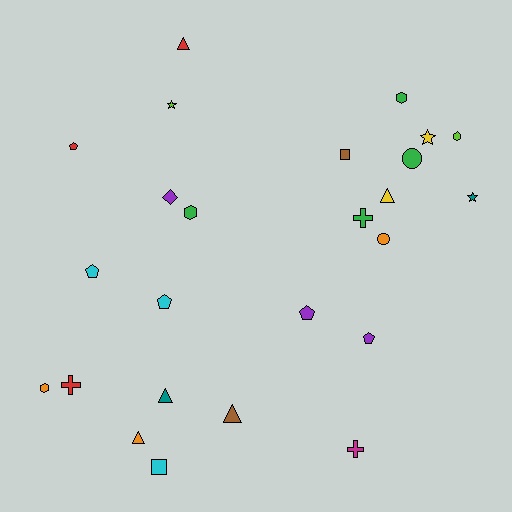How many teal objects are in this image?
There are 2 teal objects.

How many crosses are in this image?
There are 3 crosses.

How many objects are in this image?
There are 25 objects.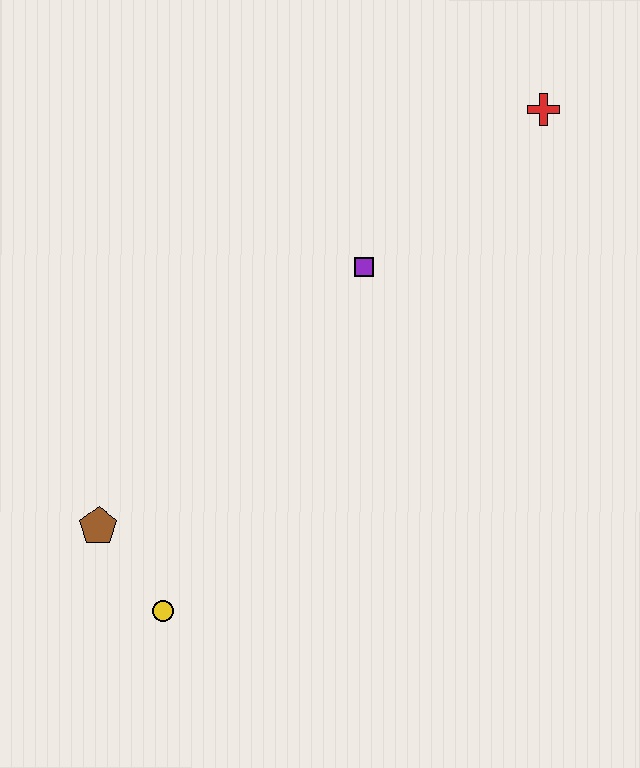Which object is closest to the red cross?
The purple square is closest to the red cross.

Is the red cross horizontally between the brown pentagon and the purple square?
No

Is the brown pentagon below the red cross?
Yes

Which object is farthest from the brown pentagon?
The red cross is farthest from the brown pentagon.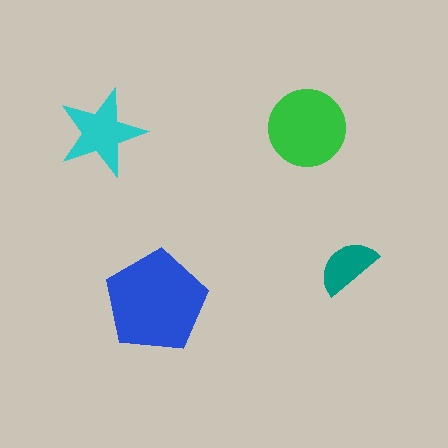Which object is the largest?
The blue pentagon.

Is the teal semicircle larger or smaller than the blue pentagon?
Smaller.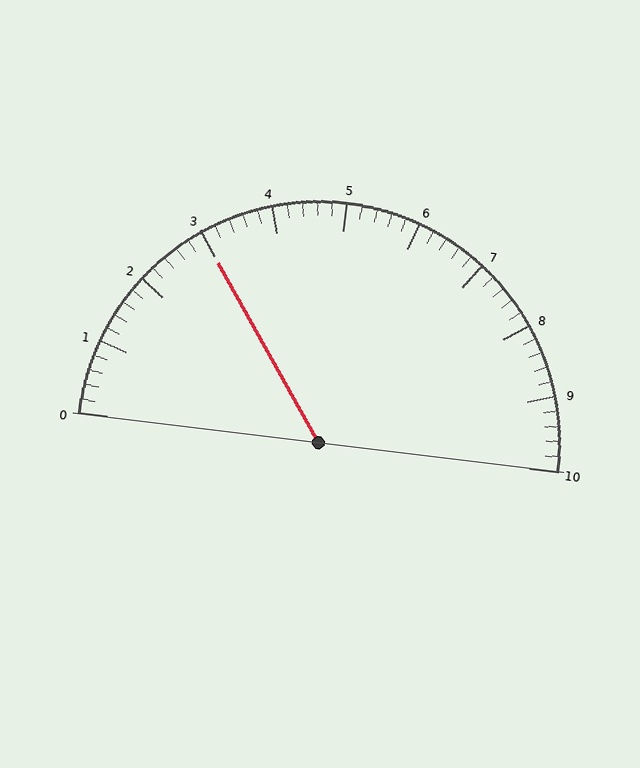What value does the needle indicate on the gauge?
The needle indicates approximately 3.0.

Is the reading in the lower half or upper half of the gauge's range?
The reading is in the lower half of the range (0 to 10).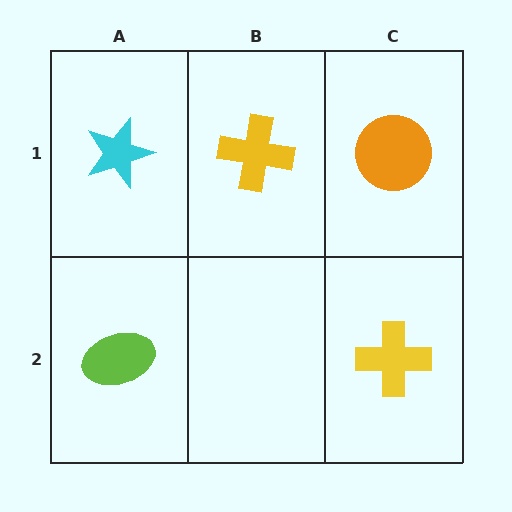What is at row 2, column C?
A yellow cross.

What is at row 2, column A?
A lime ellipse.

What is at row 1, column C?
An orange circle.